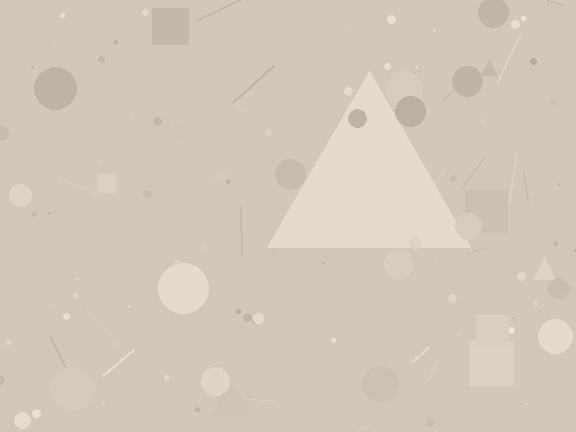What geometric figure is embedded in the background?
A triangle is embedded in the background.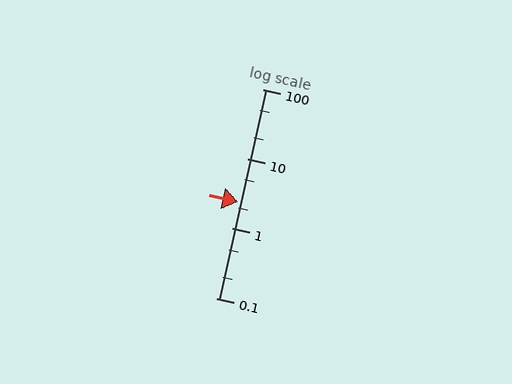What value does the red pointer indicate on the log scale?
The pointer indicates approximately 2.4.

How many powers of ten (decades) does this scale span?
The scale spans 3 decades, from 0.1 to 100.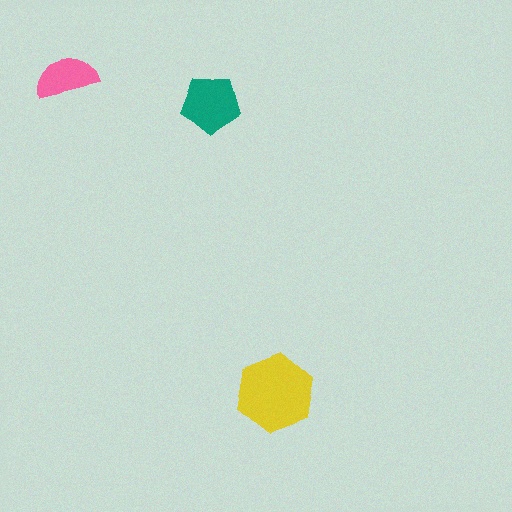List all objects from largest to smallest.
The yellow hexagon, the teal pentagon, the pink semicircle.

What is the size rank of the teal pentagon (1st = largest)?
2nd.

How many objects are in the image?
There are 3 objects in the image.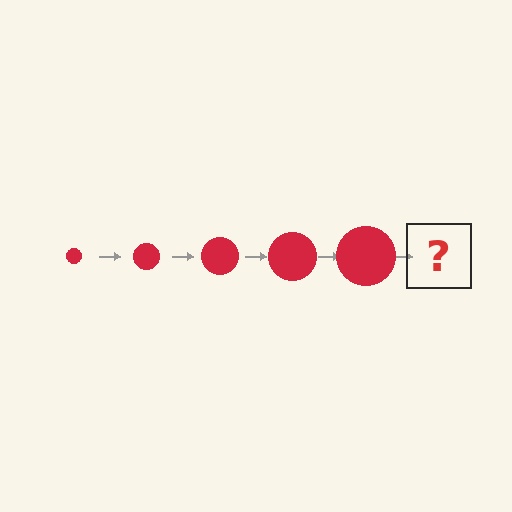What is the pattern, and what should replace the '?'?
The pattern is that the circle gets progressively larger each step. The '?' should be a red circle, larger than the previous one.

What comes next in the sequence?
The next element should be a red circle, larger than the previous one.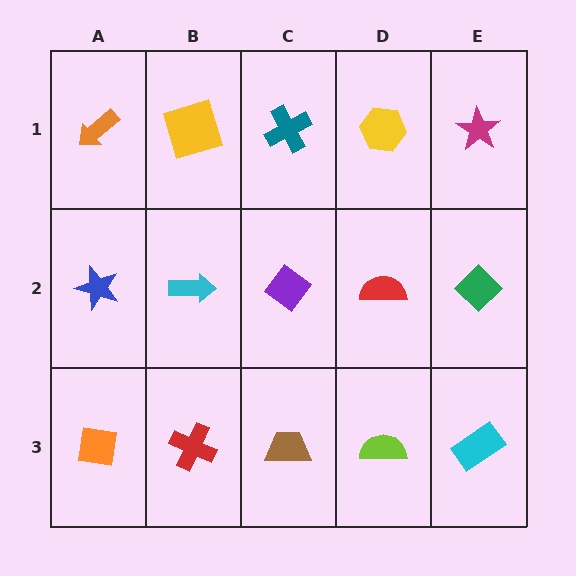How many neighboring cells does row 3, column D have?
3.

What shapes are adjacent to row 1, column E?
A green diamond (row 2, column E), a yellow hexagon (row 1, column D).